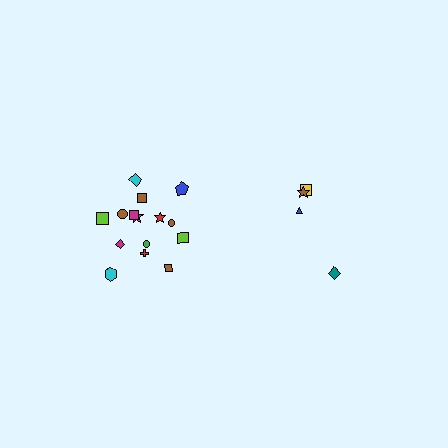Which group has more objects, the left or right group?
The left group.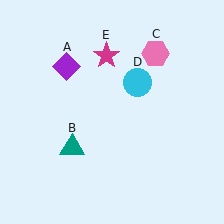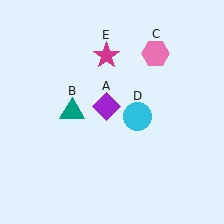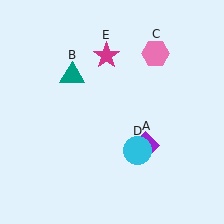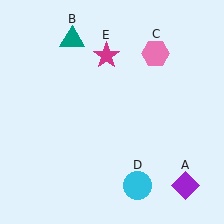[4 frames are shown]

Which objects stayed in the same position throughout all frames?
Pink hexagon (object C) and magenta star (object E) remained stationary.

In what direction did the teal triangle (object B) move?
The teal triangle (object B) moved up.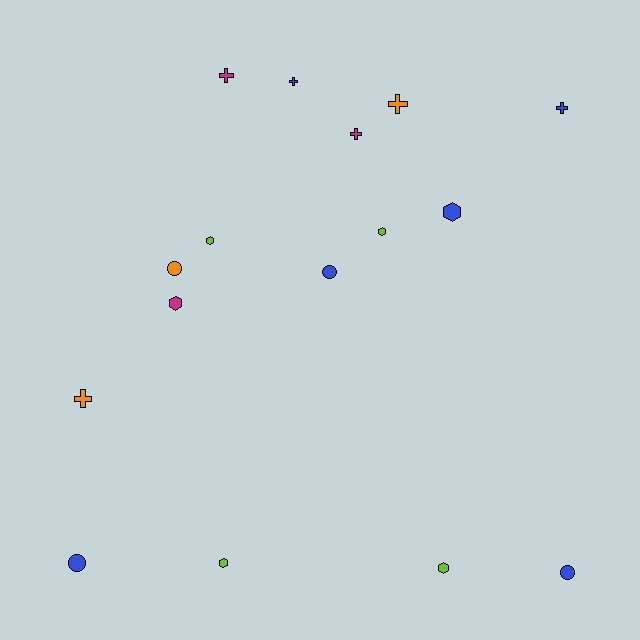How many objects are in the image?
There are 16 objects.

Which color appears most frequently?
Blue, with 6 objects.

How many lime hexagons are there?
There are 4 lime hexagons.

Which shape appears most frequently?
Cross, with 6 objects.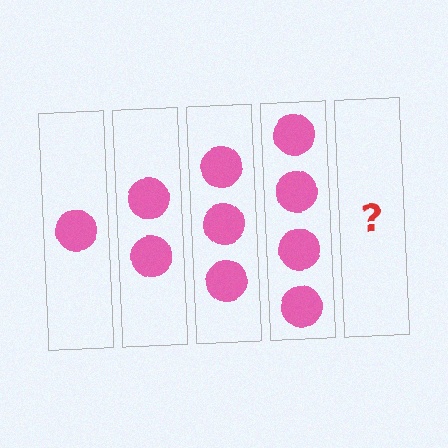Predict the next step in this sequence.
The next step is 5 circles.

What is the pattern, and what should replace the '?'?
The pattern is that each step adds one more circle. The '?' should be 5 circles.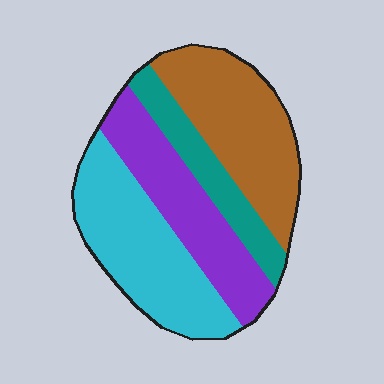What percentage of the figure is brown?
Brown covers roughly 30% of the figure.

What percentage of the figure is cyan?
Cyan covers roughly 30% of the figure.